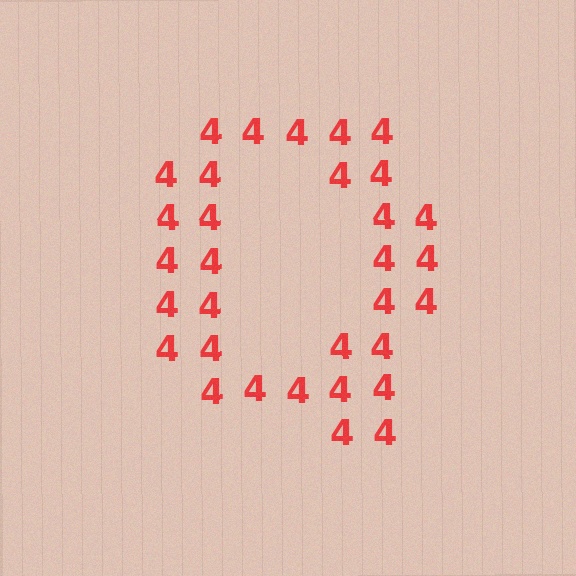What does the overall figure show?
The overall figure shows the letter Q.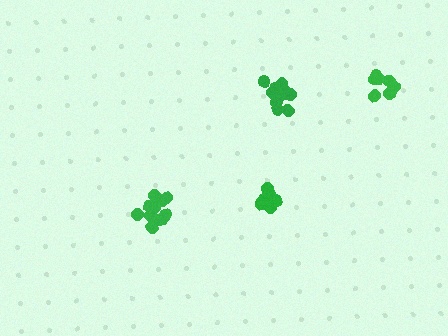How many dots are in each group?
Group 1: 10 dots, Group 2: 13 dots, Group 3: 12 dots, Group 4: 9 dots (44 total).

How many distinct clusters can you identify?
There are 4 distinct clusters.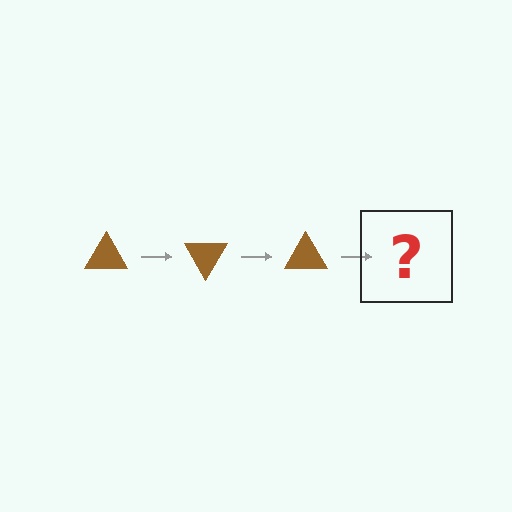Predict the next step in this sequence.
The next step is a brown triangle rotated 180 degrees.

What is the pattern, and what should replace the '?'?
The pattern is that the triangle rotates 60 degrees each step. The '?' should be a brown triangle rotated 180 degrees.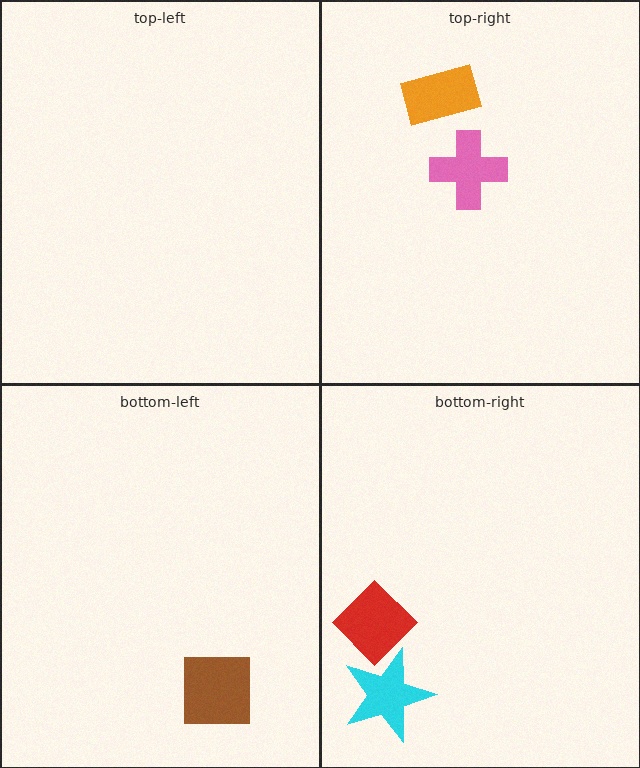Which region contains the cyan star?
The bottom-right region.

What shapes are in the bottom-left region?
The brown square.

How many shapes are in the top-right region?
2.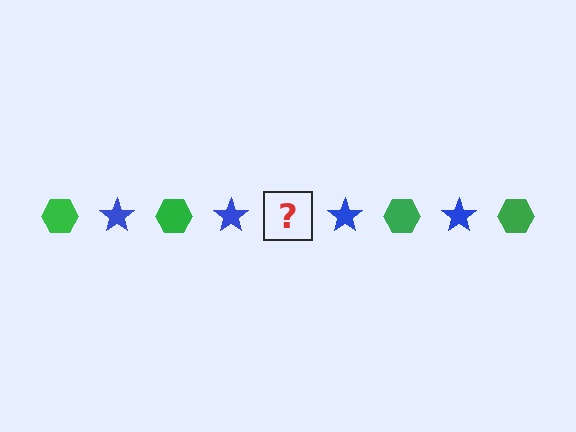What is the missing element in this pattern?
The missing element is a green hexagon.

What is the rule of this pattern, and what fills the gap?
The rule is that the pattern alternates between green hexagon and blue star. The gap should be filled with a green hexagon.